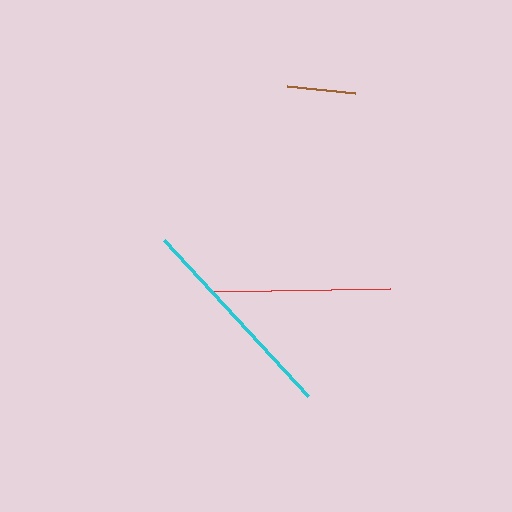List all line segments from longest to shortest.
From longest to shortest: cyan, red, brown.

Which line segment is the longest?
The cyan line is the longest at approximately 213 pixels.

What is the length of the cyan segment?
The cyan segment is approximately 213 pixels long.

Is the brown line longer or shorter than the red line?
The red line is longer than the brown line.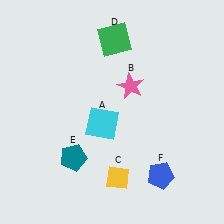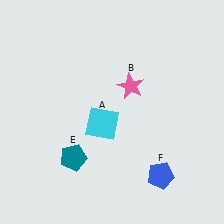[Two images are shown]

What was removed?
The yellow diamond (C), the green square (D) were removed in Image 2.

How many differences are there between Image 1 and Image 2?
There are 2 differences between the two images.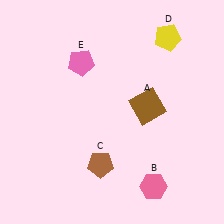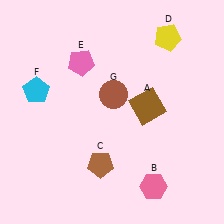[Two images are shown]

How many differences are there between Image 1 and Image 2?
There are 2 differences between the two images.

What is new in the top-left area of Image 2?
A cyan pentagon (F) was added in the top-left area of Image 2.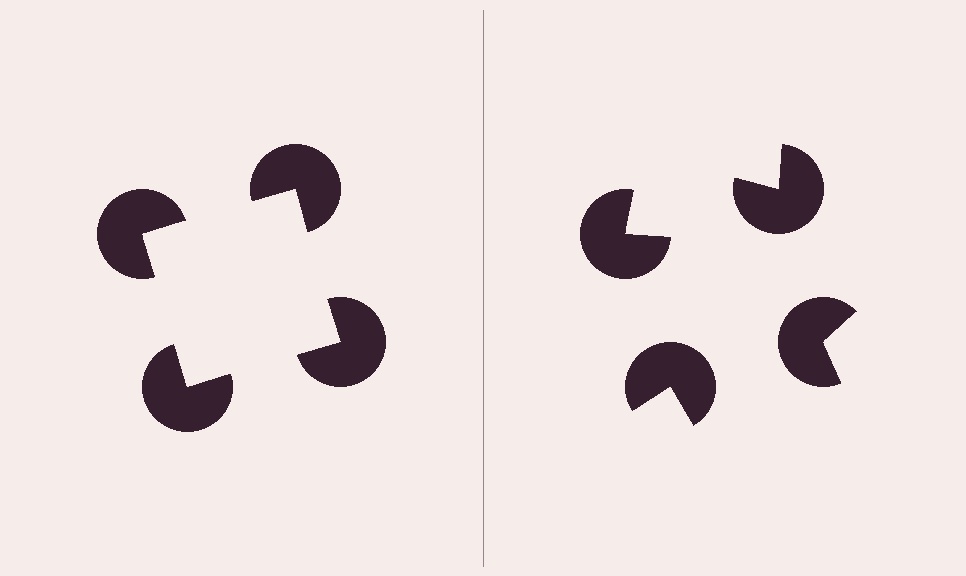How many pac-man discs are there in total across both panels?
8 — 4 on each side.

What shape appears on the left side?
An illusory square.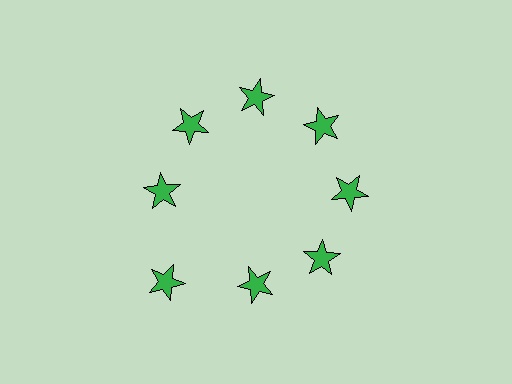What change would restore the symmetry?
The symmetry would be restored by moving it inward, back onto the ring so that all 8 stars sit at equal angles and equal distance from the center.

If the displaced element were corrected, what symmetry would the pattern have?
It would have 8-fold rotational symmetry — the pattern would map onto itself every 45 degrees.